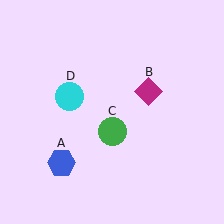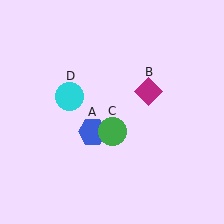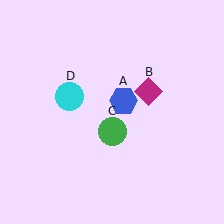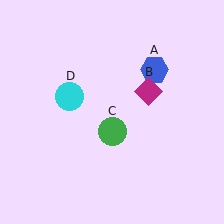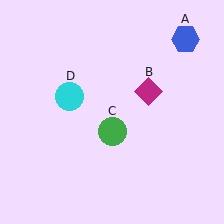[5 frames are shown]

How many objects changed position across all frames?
1 object changed position: blue hexagon (object A).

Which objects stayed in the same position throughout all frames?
Magenta diamond (object B) and green circle (object C) and cyan circle (object D) remained stationary.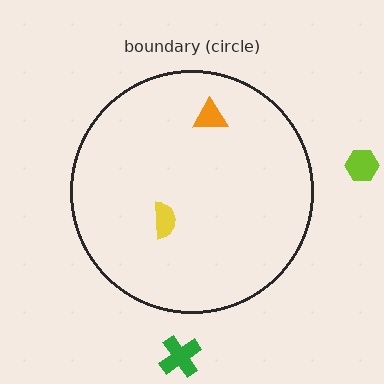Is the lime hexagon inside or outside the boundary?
Outside.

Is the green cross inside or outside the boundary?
Outside.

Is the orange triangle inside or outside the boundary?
Inside.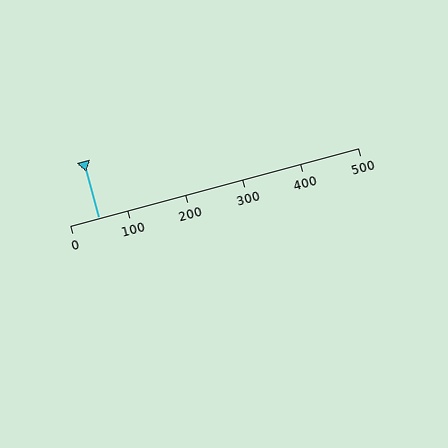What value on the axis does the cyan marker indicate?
The marker indicates approximately 50.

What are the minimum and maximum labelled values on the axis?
The axis runs from 0 to 500.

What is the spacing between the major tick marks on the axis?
The major ticks are spaced 100 apart.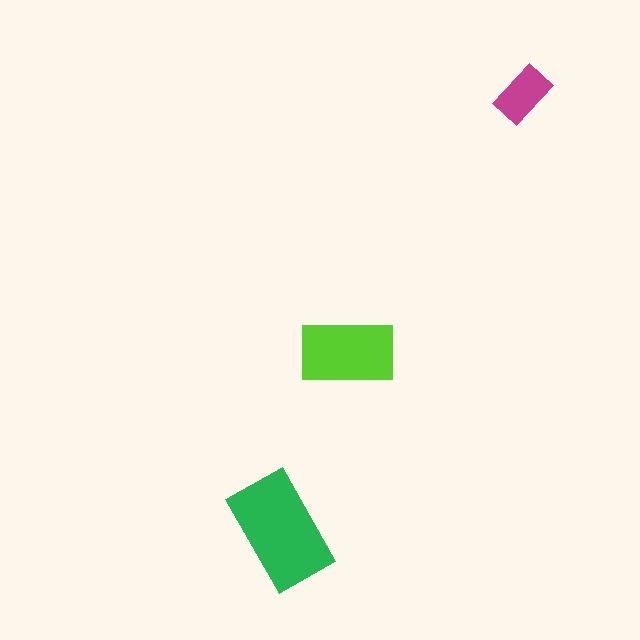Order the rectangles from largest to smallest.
the green one, the lime one, the magenta one.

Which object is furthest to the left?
The green rectangle is leftmost.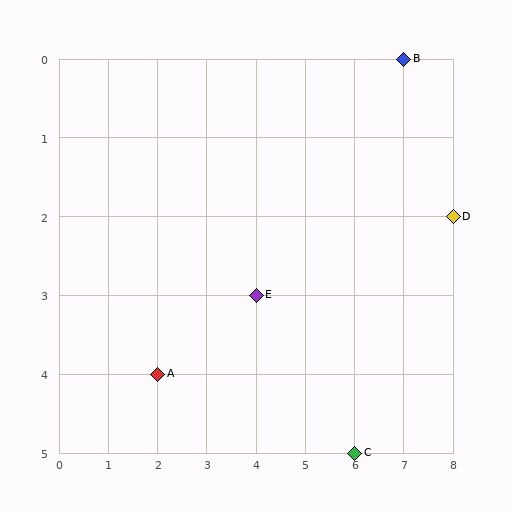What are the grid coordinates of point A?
Point A is at grid coordinates (2, 4).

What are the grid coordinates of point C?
Point C is at grid coordinates (6, 5).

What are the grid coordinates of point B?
Point B is at grid coordinates (7, 0).